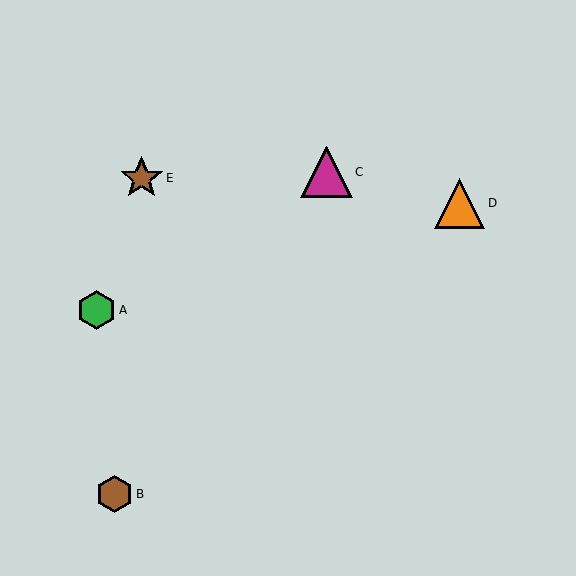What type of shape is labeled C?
Shape C is a magenta triangle.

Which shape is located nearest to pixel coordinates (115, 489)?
The brown hexagon (labeled B) at (115, 494) is nearest to that location.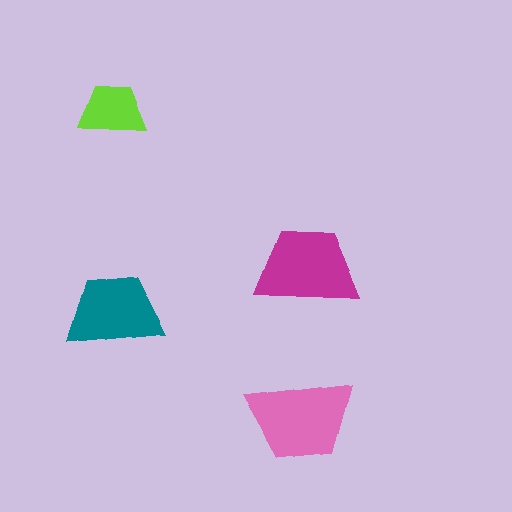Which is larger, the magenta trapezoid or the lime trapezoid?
The magenta one.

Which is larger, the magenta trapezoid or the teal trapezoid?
The magenta one.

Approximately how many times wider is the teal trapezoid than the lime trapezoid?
About 1.5 times wider.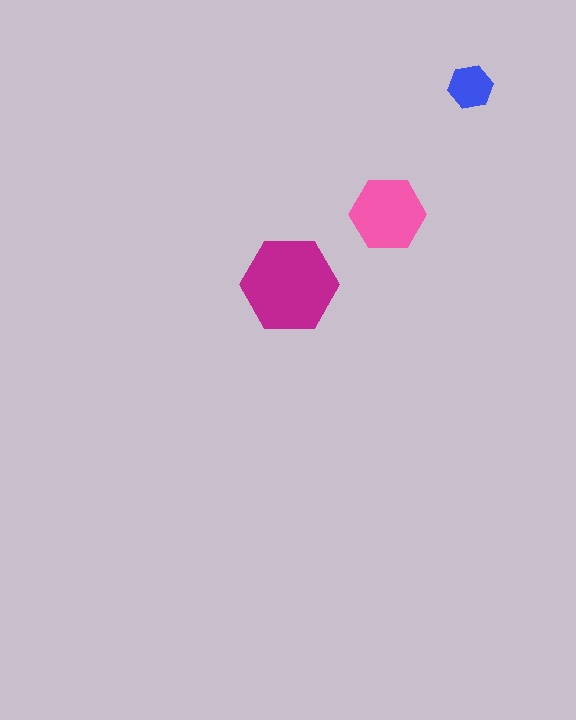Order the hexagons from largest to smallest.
the magenta one, the pink one, the blue one.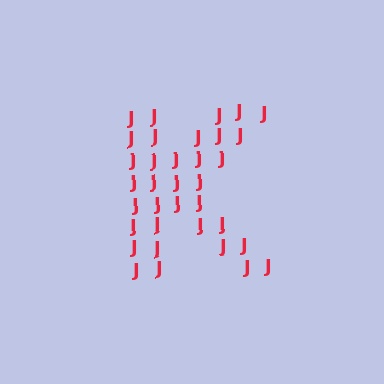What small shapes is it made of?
It is made of small letter J's.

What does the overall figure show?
The overall figure shows the letter K.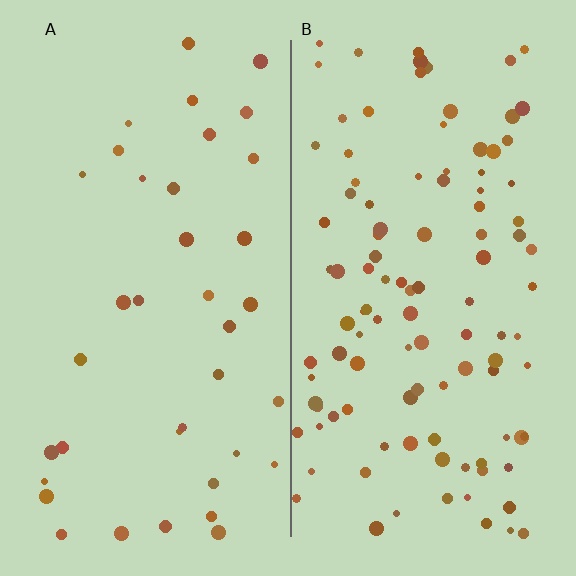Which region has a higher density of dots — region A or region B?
B (the right).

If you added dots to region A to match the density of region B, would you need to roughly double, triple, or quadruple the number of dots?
Approximately triple.